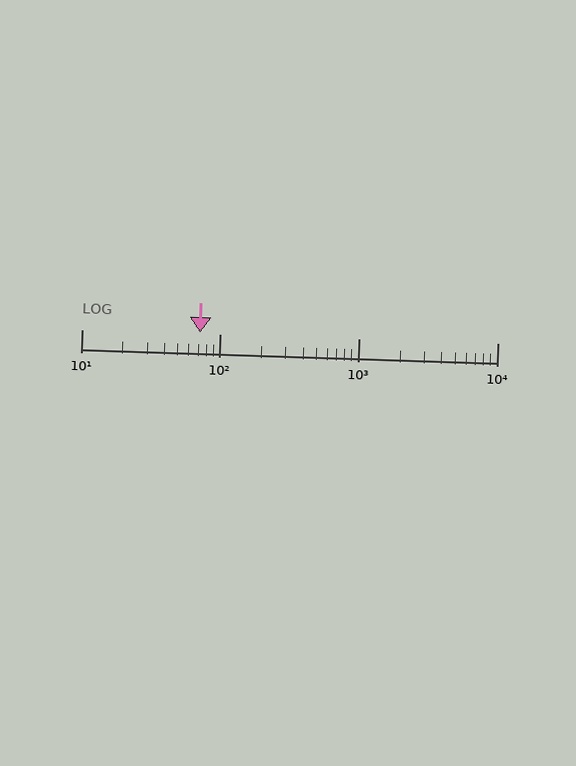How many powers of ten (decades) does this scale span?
The scale spans 3 decades, from 10 to 10000.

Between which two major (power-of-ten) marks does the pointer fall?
The pointer is between 10 and 100.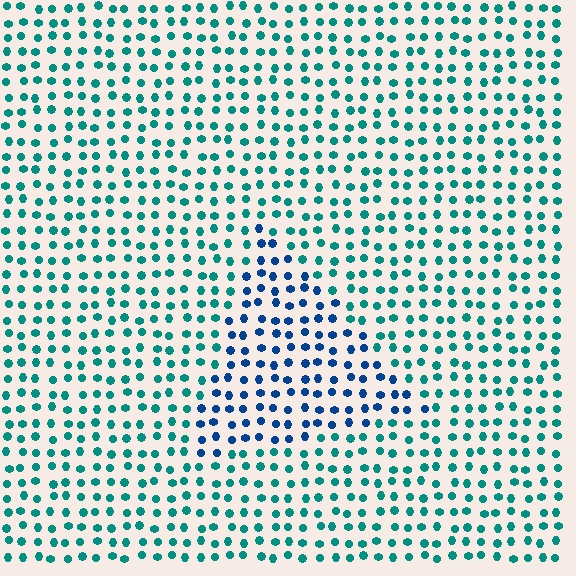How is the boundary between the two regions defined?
The boundary is defined purely by a slight shift in hue (about 40 degrees). Spacing, size, and orientation are identical on both sides.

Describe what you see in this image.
The image is filled with small teal elements in a uniform arrangement. A triangle-shaped region is visible where the elements are tinted to a slightly different hue, forming a subtle color boundary.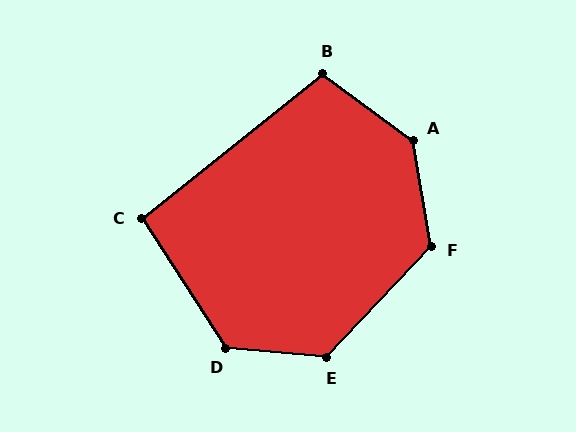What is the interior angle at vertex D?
Approximately 128 degrees (obtuse).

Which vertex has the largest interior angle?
A, at approximately 136 degrees.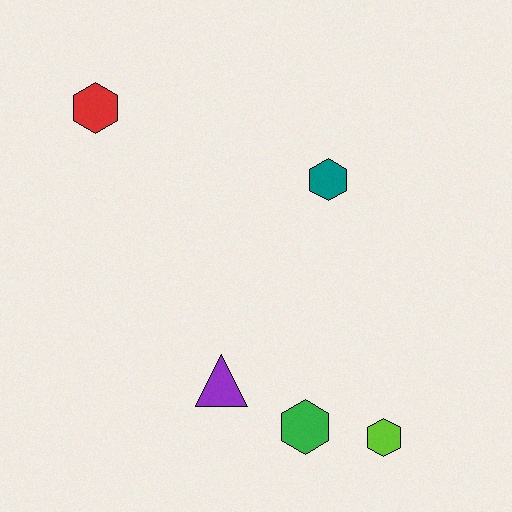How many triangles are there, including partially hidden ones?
There is 1 triangle.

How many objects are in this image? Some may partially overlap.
There are 5 objects.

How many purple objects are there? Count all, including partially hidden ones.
There is 1 purple object.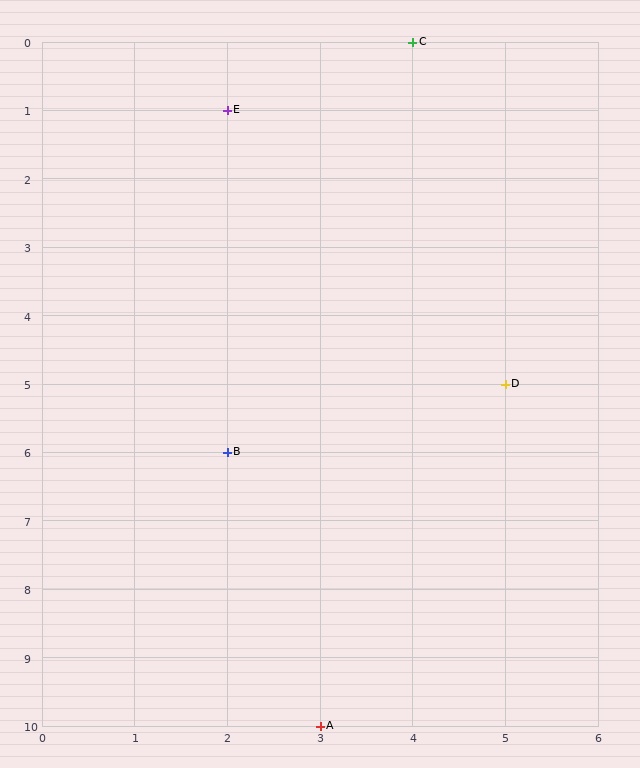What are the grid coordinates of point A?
Point A is at grid coordinates (3, 10).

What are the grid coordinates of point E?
Point E is at grid coordinates (2, 1).